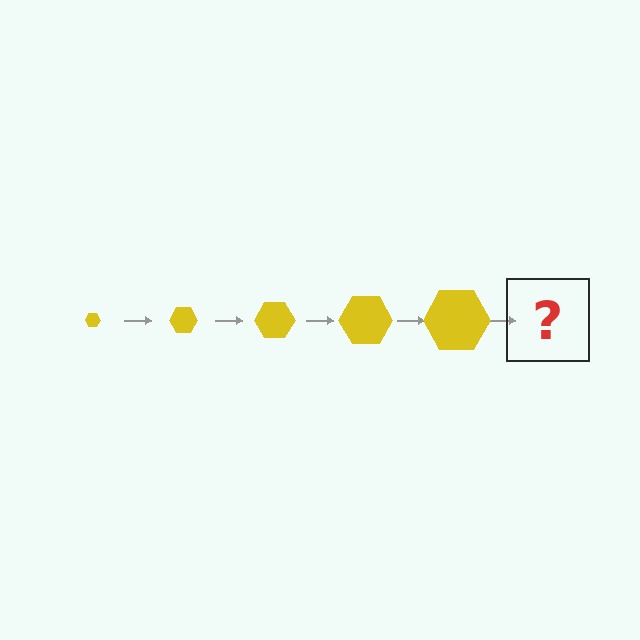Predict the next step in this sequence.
The next step is a yellow hexagon, larger than the previous one.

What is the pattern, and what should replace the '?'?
The pattern is that the hexagon gets progressively larger each step. The '?' should be a yellow hexagon, larger than the previous one.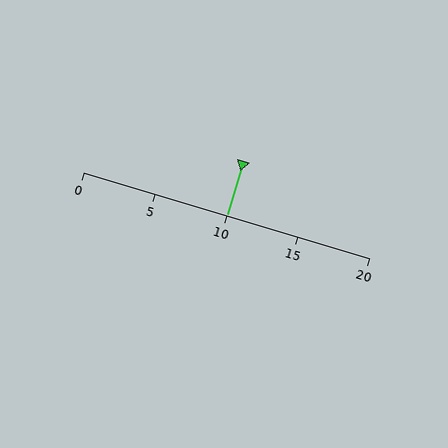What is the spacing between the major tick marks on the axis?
The major ticks are spaced 5 apart.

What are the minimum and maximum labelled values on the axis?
The axis runs from 0 to 20.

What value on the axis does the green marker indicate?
The marker indicates approximately 10.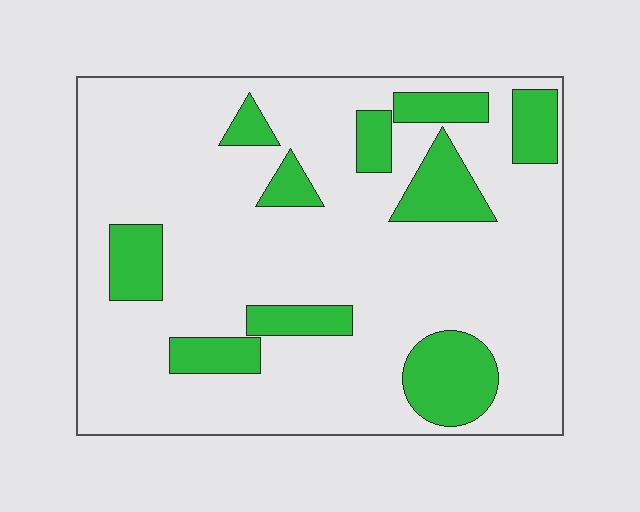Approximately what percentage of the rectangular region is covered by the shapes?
Approximately 20%.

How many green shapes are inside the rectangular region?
10.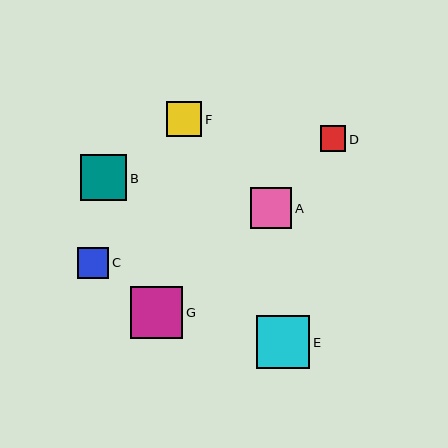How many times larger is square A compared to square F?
Square A is approximately 1.2 times the size of square F.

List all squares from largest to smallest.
From largest to smallest: E, G, B, A, F, C, D.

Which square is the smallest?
Square D is the smallest with a size of approximately 26 pixels.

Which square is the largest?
Square E is the largest with a size of approximately 53 pixels.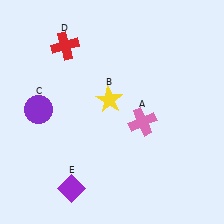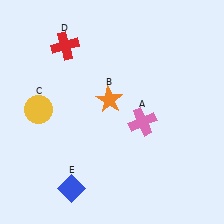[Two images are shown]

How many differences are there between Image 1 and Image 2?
There are 3 differences between the two images.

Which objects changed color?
B changed from yellow to orange. C changed from purple to yellow. E changed from purple to blue.